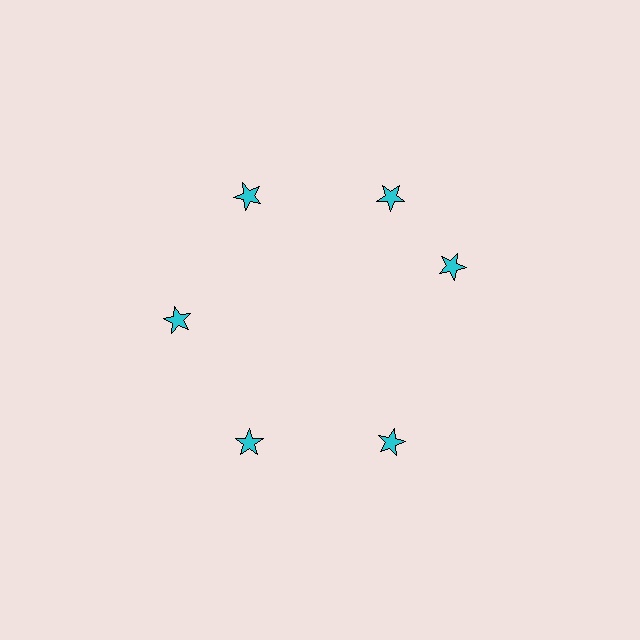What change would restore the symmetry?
The symmetry would be restored by rotating it back into even spacing with its neighbors so that all 6 stars sit at equal angles and equal distance from the center.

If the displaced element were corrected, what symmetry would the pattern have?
It would have 6-fold rotational symmetry — the pattern would map onto itself every 60 degrees.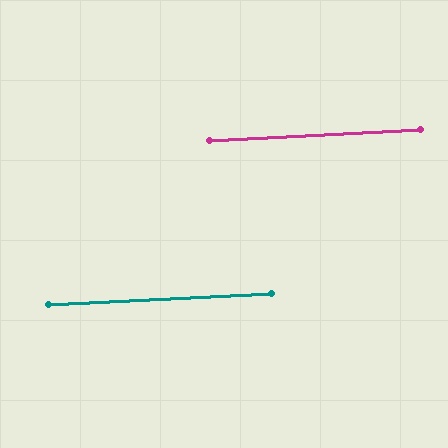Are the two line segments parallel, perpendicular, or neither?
Parallel — their directions differ by only 0.4°.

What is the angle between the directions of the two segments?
Approximately 0 degrees.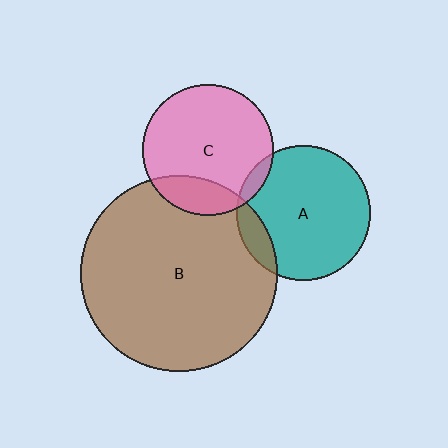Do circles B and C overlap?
Yes.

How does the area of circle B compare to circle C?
Approximately 2.3 times.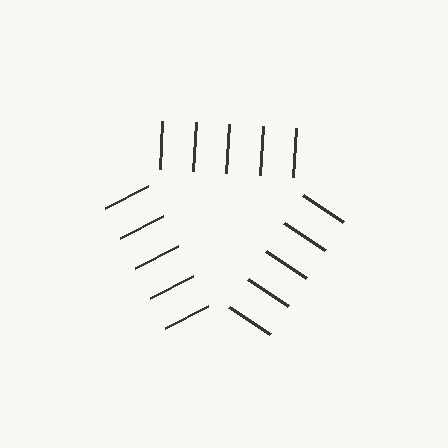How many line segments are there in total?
15 — 5 along each of the 3 edges.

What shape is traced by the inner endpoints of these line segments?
An illusory triangle — the line segments terminate on its edges but no continuous stroke is drawn.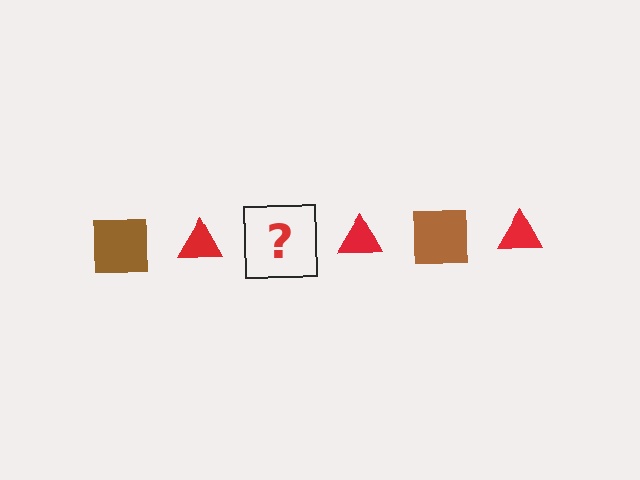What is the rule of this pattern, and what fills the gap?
The rule is that the pattern alternates between brown square and red triangle. The gap should be filled with a brown square.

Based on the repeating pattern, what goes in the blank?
The blank should be a brown square.